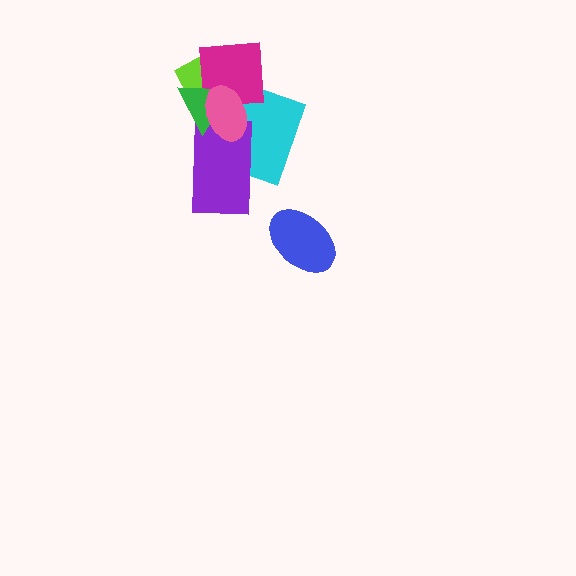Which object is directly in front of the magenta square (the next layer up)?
The green triangle is directly in front of the magenta square.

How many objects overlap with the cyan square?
5 objects overlap with the cyan square.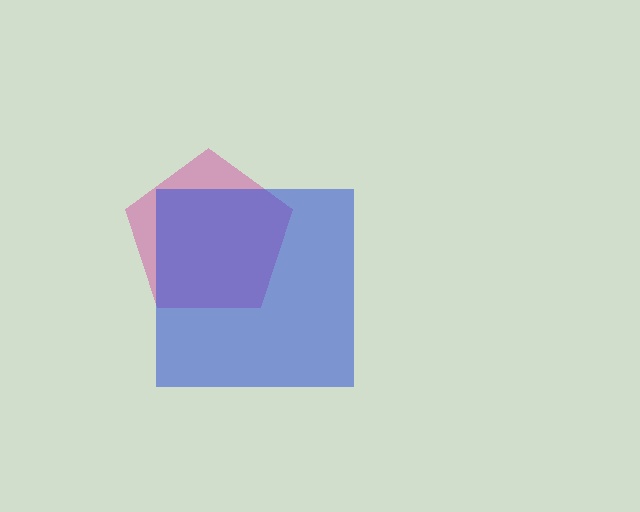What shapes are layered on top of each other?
The layered shapes are: a magenta pentagon, a blue square.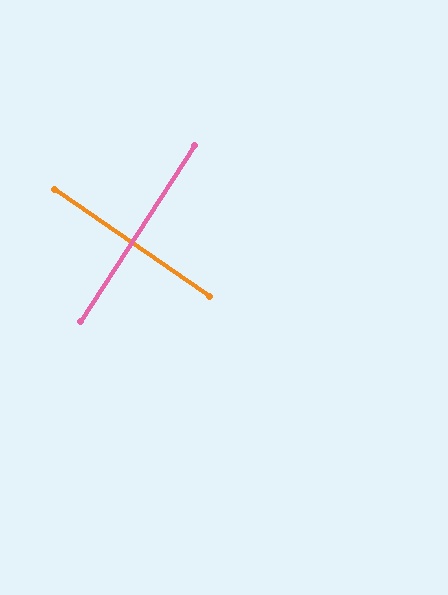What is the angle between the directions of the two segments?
Approximately 88 degrees.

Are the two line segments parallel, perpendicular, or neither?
Perpendicular — they meet at approximately 88°.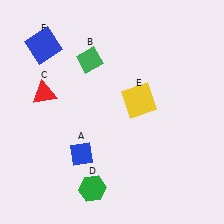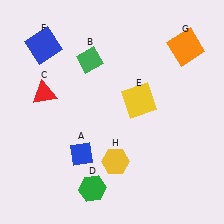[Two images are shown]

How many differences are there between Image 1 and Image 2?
There are 2 differences between the two images.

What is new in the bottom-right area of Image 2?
A yellow hexagon (H) was added in the bottom-right area of Image 2.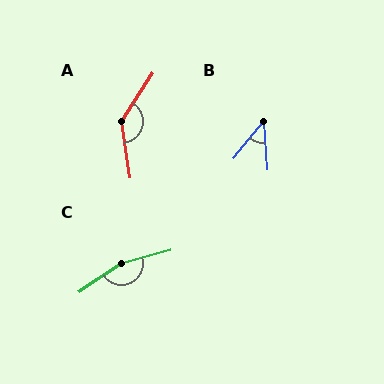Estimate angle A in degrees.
Approximately 138 degrees.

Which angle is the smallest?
B, at approximately 44 degrees.